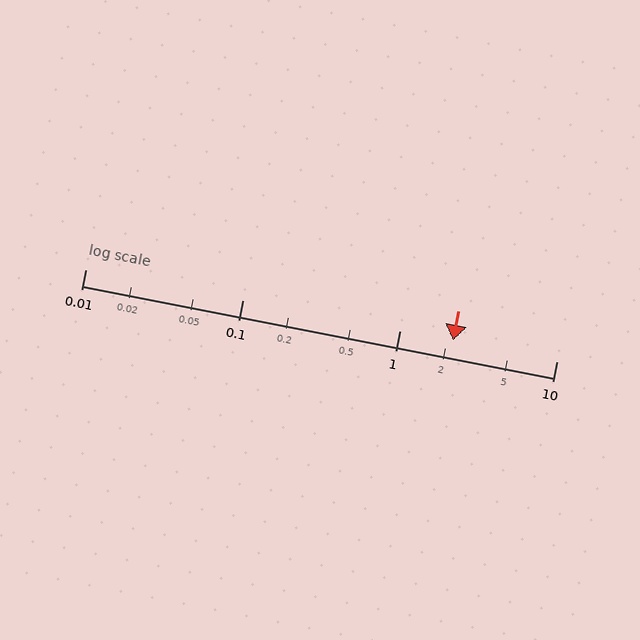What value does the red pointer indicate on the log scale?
The pointer indicates approximately 2.2.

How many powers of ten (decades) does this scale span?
The scale spans 3 decades, from 0.01 to 10.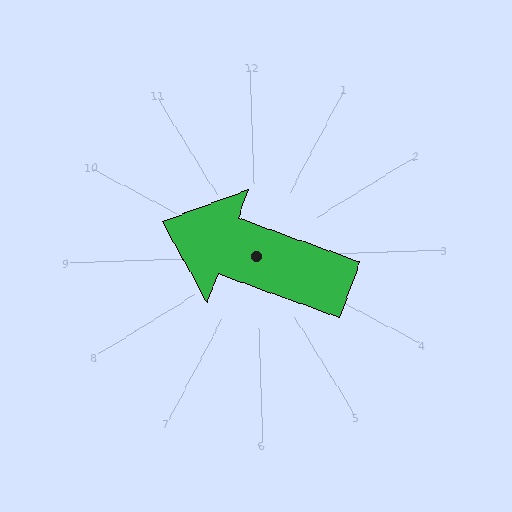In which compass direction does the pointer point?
West.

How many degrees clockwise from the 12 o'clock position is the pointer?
Approximately 292 degrees.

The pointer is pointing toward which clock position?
Roughly 10 o'clock.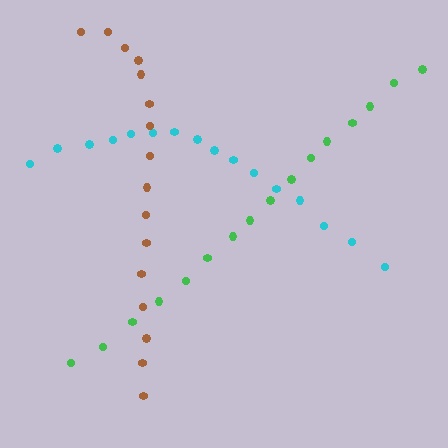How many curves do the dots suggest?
There are 3 distinct paths.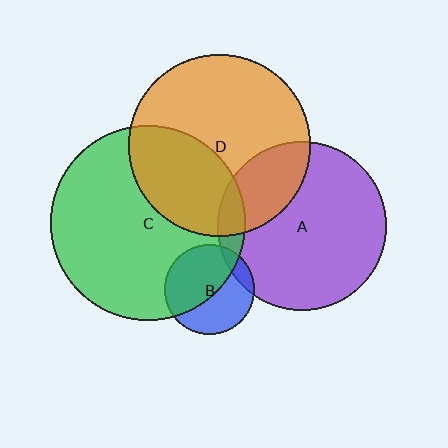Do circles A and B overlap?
Yes.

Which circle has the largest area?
Circle C (green).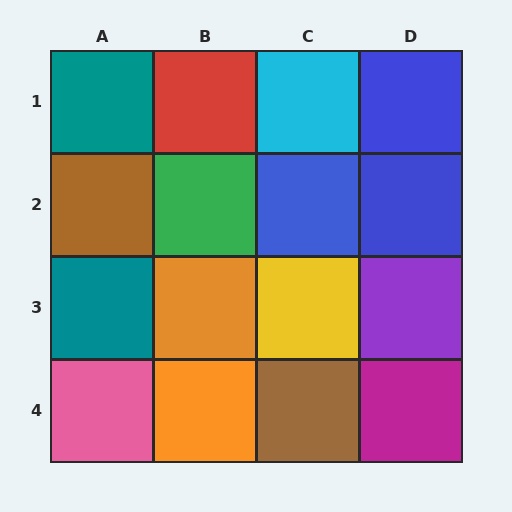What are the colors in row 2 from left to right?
Brown, green, blue, blue.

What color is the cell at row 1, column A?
Teal.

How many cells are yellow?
1 cell is yellow.